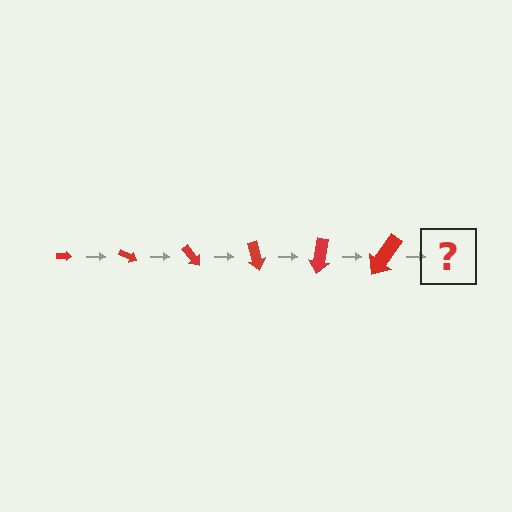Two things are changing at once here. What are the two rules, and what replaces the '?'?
The two rules are that the arrow grows larger each step and it rotates 25 degrees each step. The '?' should be an arrow, larger than the previous one and rotated 150 degrees from the start.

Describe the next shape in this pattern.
It should be an arrow, larger than the previous one and rotated 150 degrees from the start.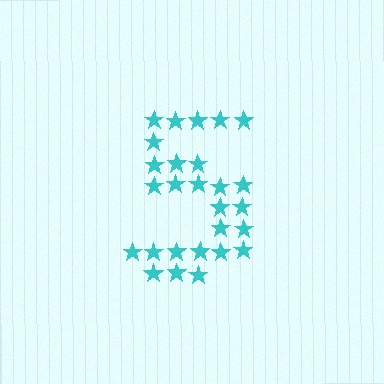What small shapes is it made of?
It is made of small stars.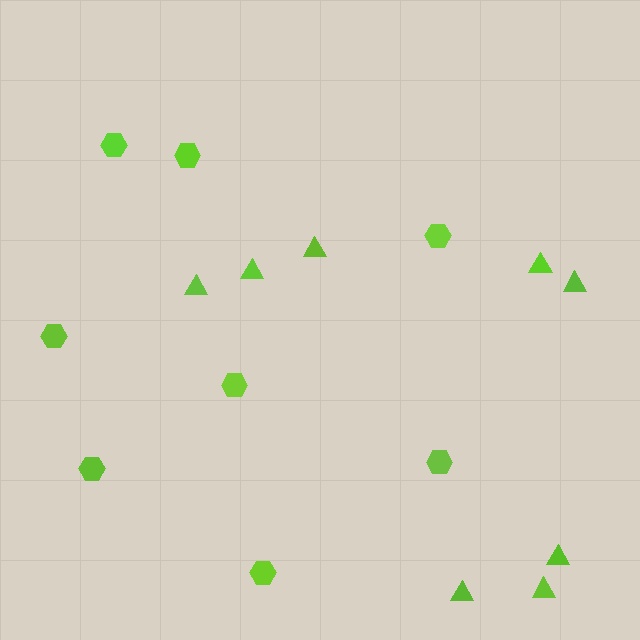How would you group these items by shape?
There are 2 groups: one group of triangles (8) and one group of hexagons (8).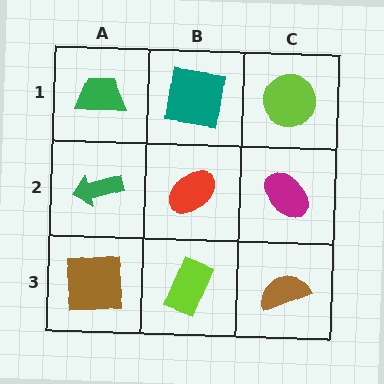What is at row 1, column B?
A teal square.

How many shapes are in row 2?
3 shapes.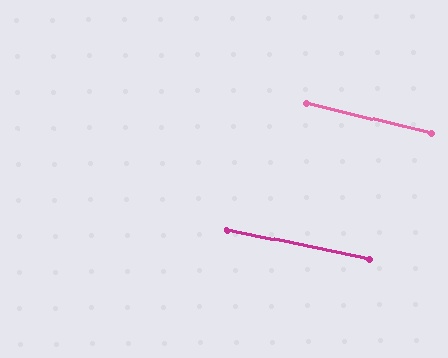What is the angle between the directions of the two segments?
Approximately 2 degrees.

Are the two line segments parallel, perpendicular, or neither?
Parallel — their directions differ by only 1.9°.